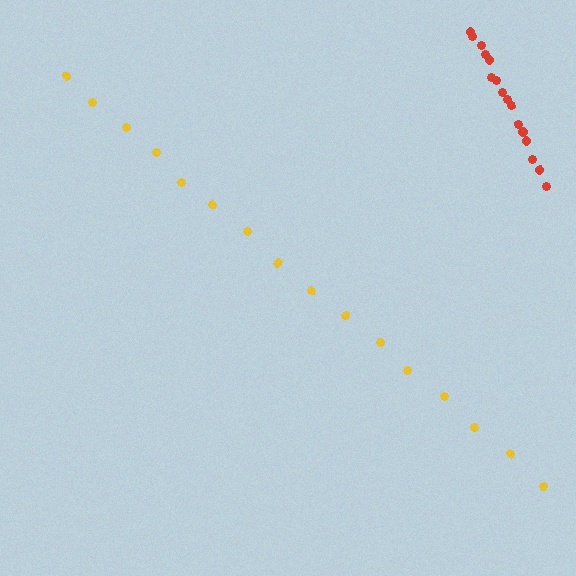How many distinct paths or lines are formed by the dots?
There are 2 distinct paths.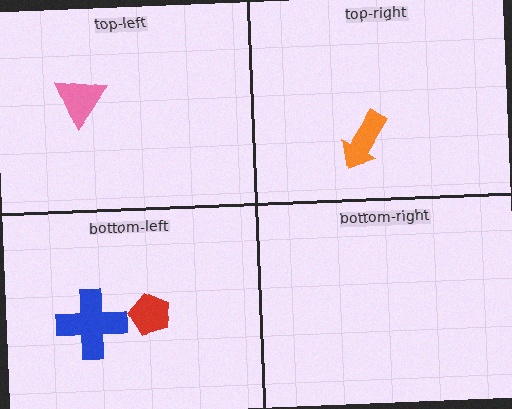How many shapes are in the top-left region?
1.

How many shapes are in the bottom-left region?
2.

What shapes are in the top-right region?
The orange arrow.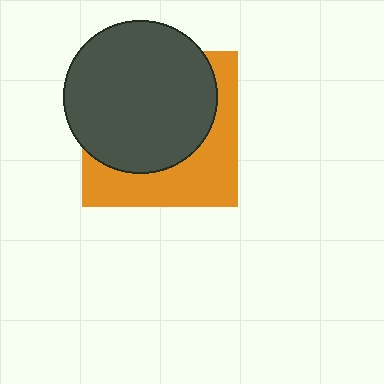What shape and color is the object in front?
The object in front is a dark gray circle.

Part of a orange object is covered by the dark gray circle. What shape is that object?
It is a square.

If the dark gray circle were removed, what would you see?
You would see the complete orange square.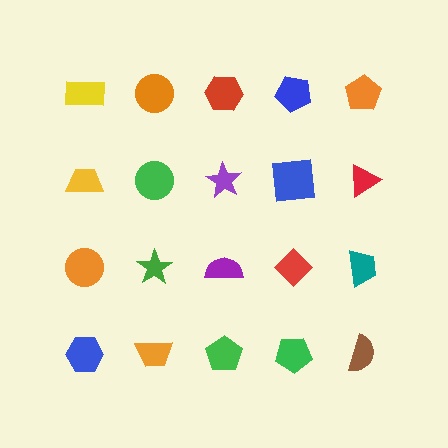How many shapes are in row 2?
5 shapes.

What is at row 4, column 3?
A green pentagon.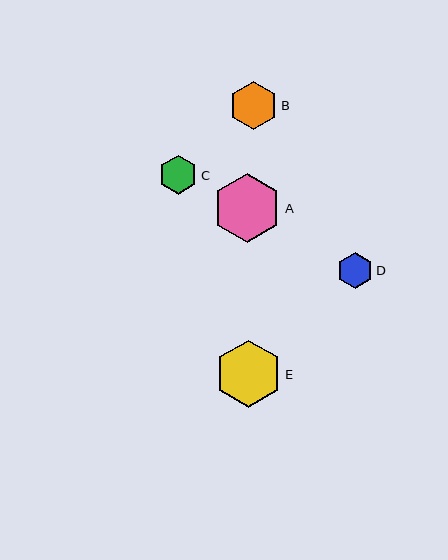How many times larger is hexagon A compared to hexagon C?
Hexagon A is approximately 1.8 times the size of hexagon C.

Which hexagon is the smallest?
Hexagon D is the smallest with a size of approximately 36 pixels.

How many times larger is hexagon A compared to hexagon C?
Hexagon A is approximately 1.8 times the size of hexagon C.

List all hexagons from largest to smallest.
From largest to smallest: A, E, B, C, D.